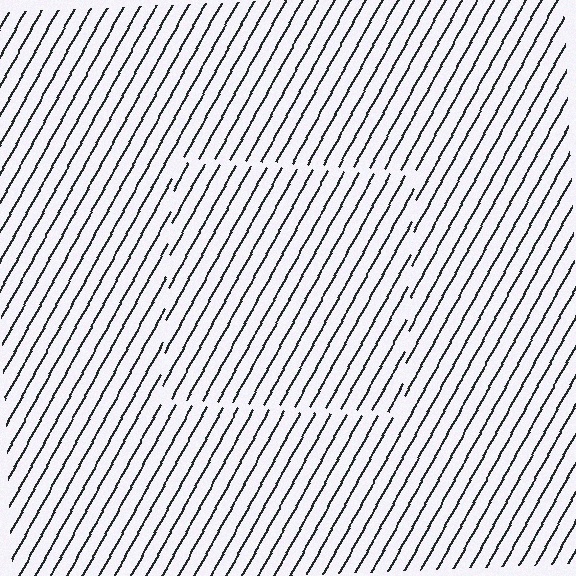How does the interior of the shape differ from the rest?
The interior of the shape contains the same grating, shifted by half a period — the contour is defined by the phase discontinuity where line-ends from the inner and outer gratings abut.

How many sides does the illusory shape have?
4 sides — the line-ends trace a square.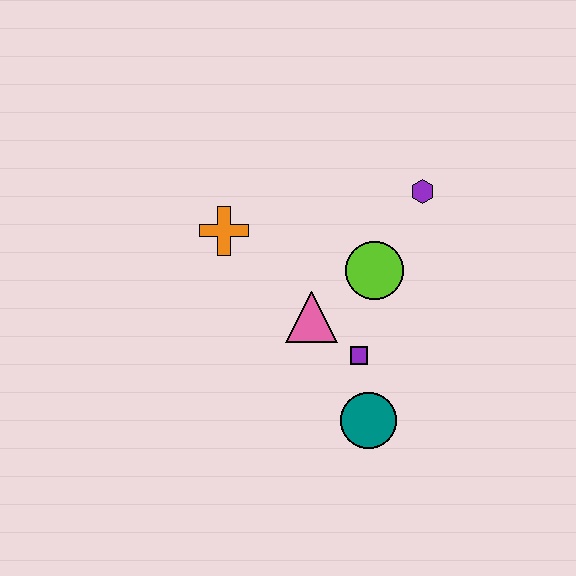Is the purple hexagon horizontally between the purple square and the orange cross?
No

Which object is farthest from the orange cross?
The teal circle is farthest from the orange cross.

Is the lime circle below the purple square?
No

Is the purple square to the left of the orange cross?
No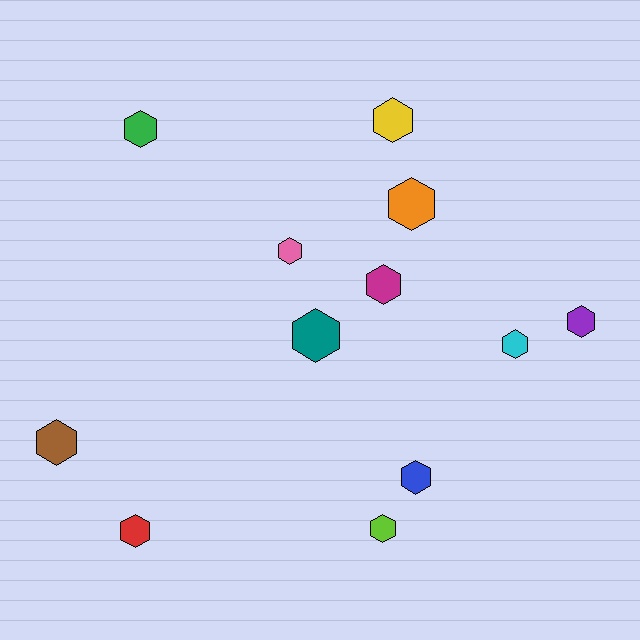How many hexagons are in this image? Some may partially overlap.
There are 12 hexagons.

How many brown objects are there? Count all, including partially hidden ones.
There is 1 brown object.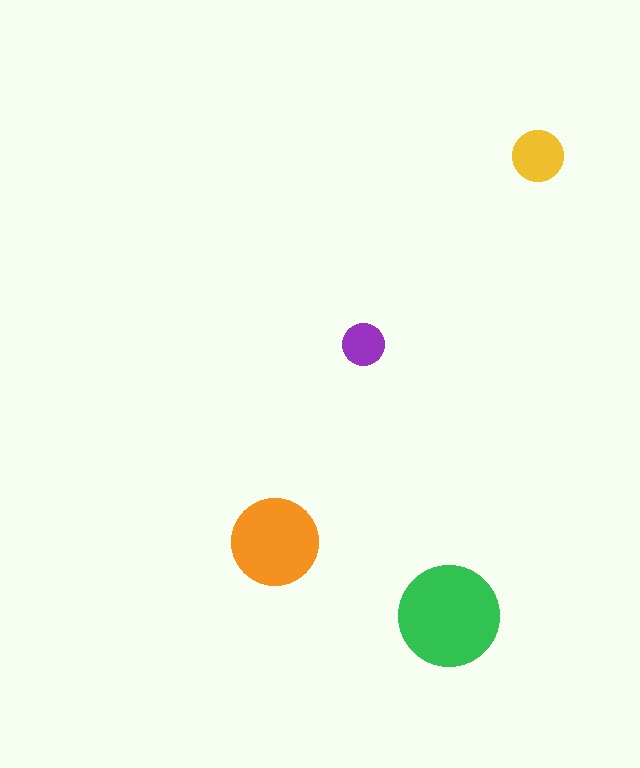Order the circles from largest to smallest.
the green one, the orange one, the yellow one, the purple one.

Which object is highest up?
The yellow circle is topmost.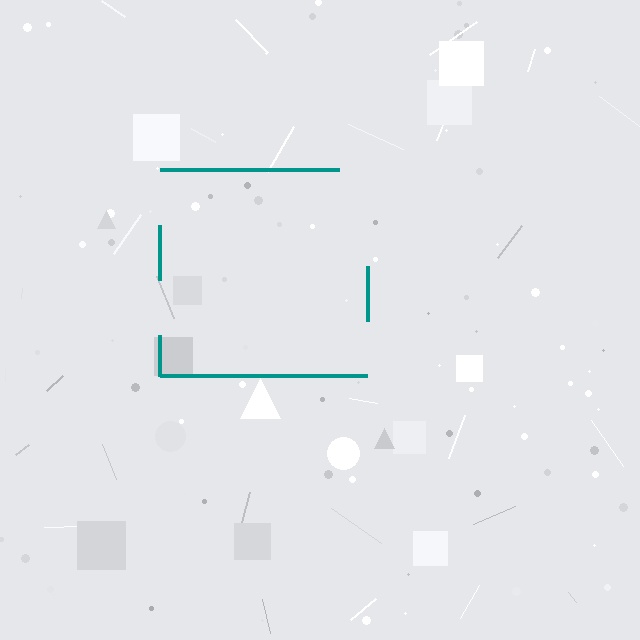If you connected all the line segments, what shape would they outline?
They would outline a square.